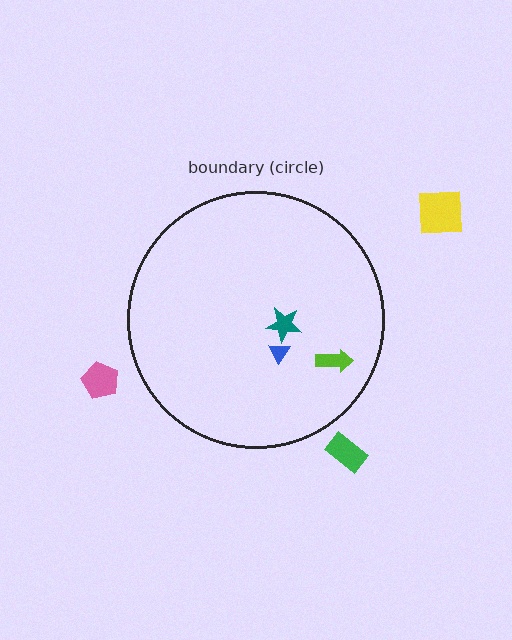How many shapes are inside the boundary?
3 inside, 3 outside.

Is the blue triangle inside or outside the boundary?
Inside.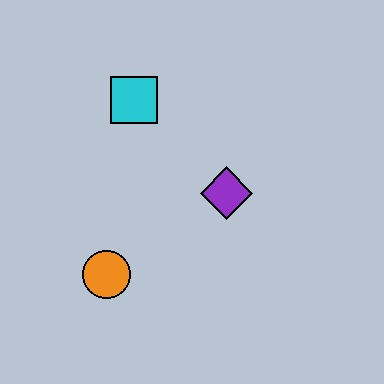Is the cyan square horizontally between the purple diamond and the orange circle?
Yes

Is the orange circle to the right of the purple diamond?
No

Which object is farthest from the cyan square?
The orange circle is farthest from the cyan square.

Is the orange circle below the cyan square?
Yes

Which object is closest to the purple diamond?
The cyan square is closest to the purple diamond.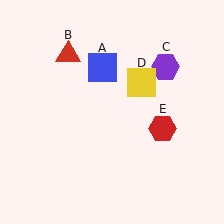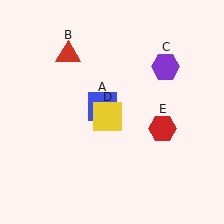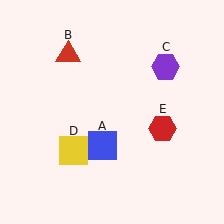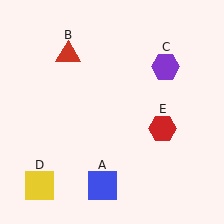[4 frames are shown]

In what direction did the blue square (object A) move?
The blue square (object A) moved down.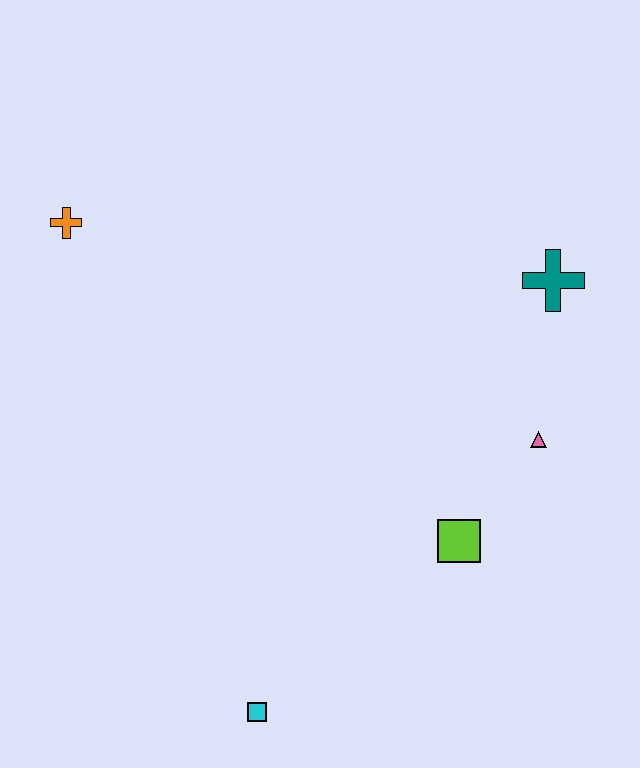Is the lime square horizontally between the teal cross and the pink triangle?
No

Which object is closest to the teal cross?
The pink triangle is closest to the teal cross.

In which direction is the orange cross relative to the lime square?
The orange cross is to the left of the lime square.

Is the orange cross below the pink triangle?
No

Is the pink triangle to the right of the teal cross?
No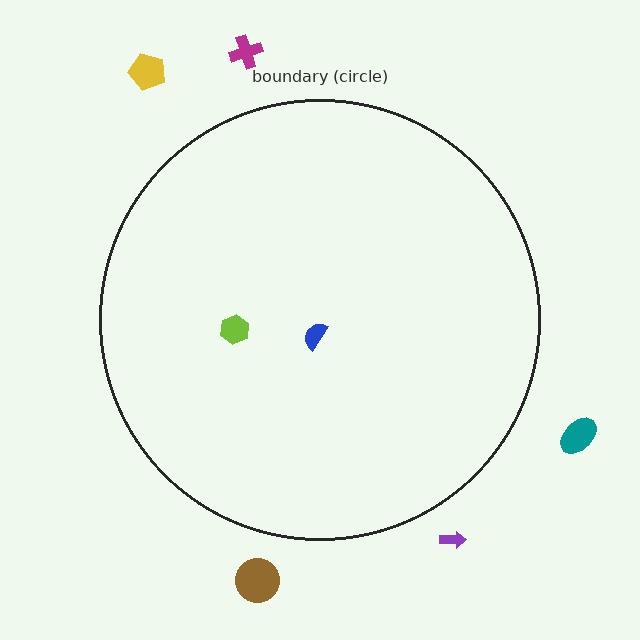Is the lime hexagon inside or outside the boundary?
Inside.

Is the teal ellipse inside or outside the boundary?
Outside.